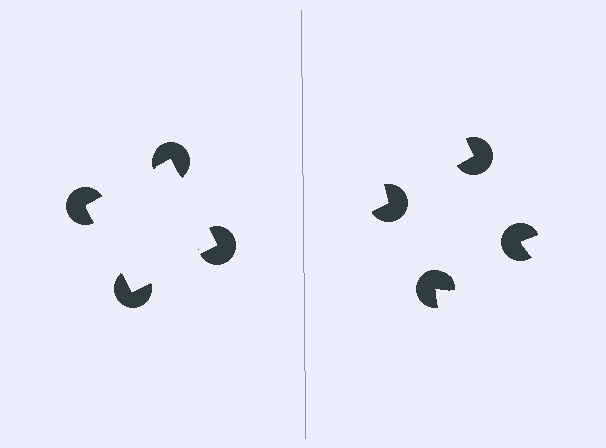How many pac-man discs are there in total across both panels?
8 — 4 on each side.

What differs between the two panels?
The pac-man discs are positioned identically on both sides; only the wedge orientations differ. On the left they align to a square; on the right they are misaligned.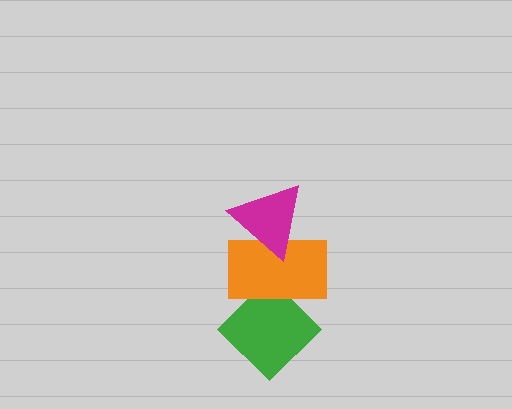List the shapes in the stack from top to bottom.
From top to bottom: the magenta triangle, the orange rectangle, the green diamond.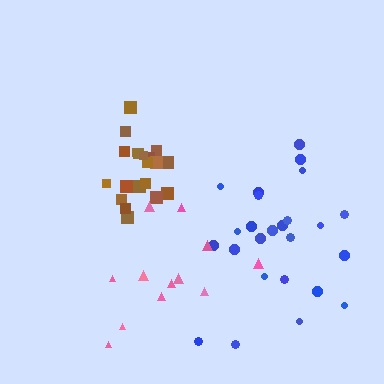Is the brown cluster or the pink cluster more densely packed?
Brown.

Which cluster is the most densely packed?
Brown.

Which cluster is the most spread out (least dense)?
Pink.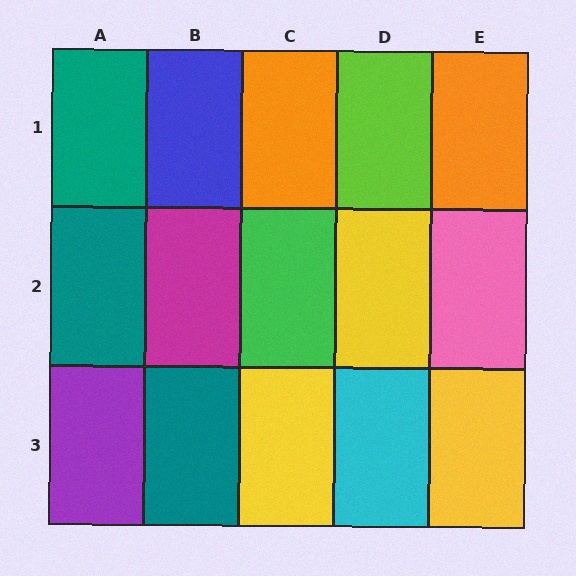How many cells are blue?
1 cell is blue.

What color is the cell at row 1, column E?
Orange.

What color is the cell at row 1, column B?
Blue.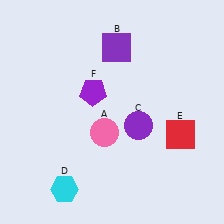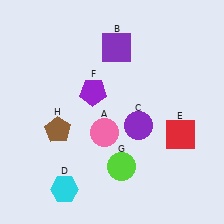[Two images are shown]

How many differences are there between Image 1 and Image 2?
There are 2 differences between the two images.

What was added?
A lime circle (G), a brown pentagon (H) were added in Image 2.